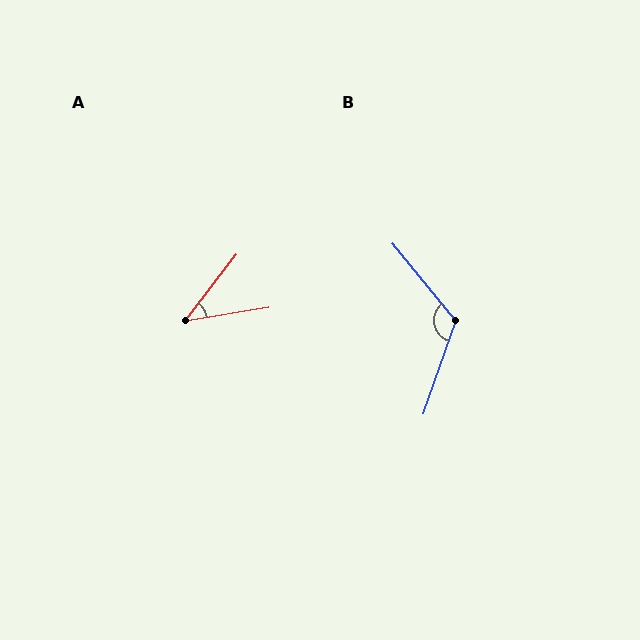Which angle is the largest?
B, at approximately 121 degrees.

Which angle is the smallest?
A, at approximately 43 degrees.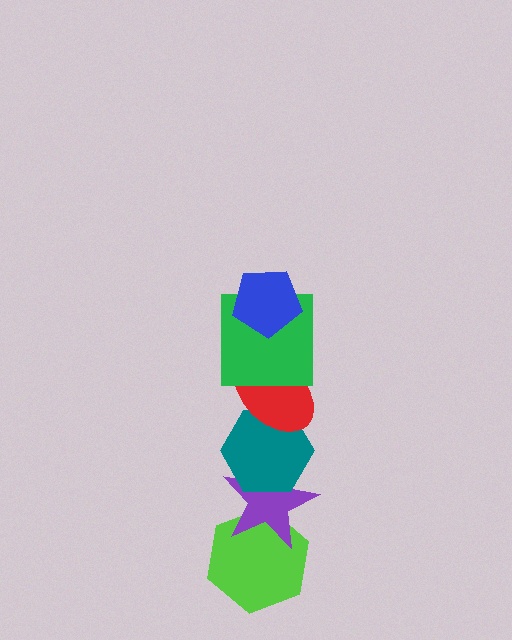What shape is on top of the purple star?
The teal hexagon is on top of the purple star.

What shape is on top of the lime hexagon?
The purple star is on top of the lime hexagon.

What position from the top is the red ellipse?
The red ellipse is 3rd from the top.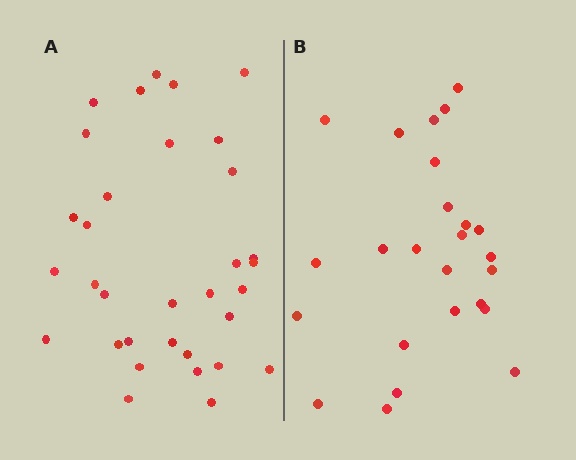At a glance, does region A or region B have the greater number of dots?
Region A (the left region) has more dots.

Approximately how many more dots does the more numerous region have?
Region A has roughly 8 or so more dots than region B.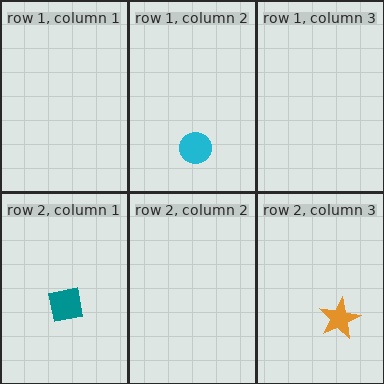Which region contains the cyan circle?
The row 1, column 2 region.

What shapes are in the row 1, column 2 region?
The cyan circle.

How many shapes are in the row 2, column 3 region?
1.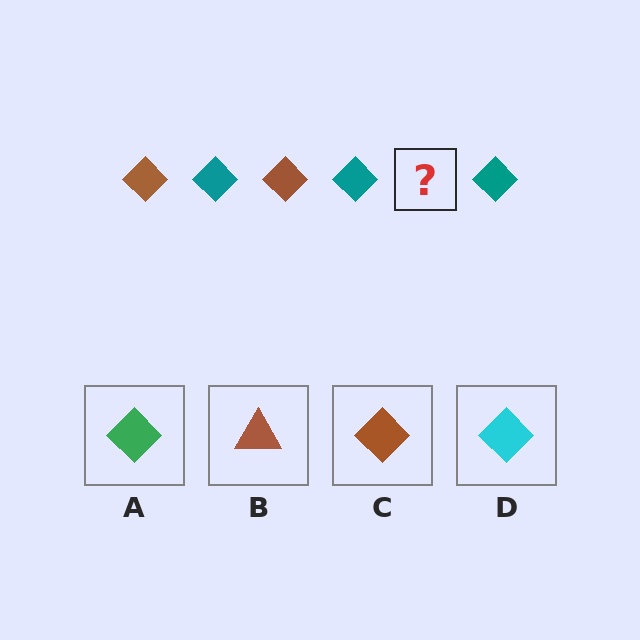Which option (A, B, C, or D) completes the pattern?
C.